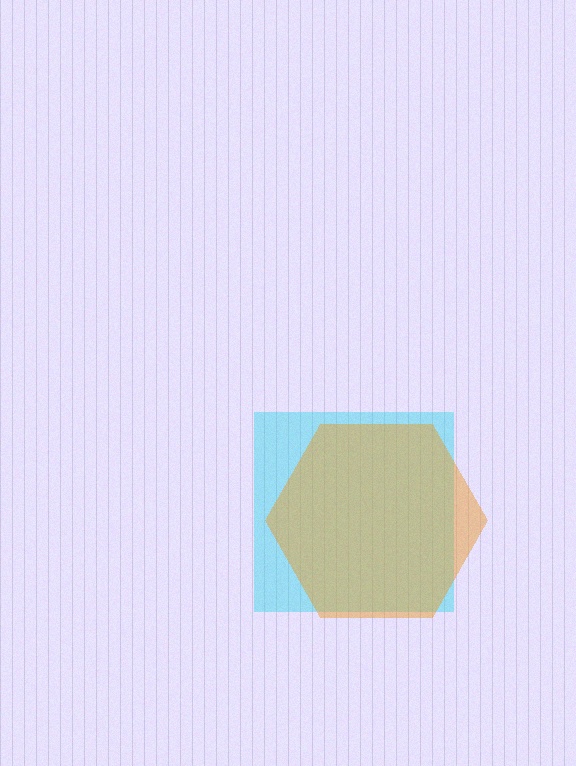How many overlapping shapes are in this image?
There are 2 overlapping shapes in the image.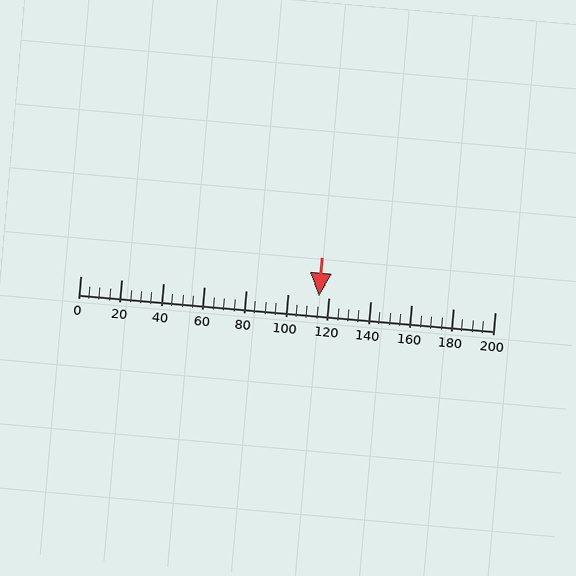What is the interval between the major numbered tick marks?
The major tick marks are spaced 20 units apart.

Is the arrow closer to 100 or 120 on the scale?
The arrow is closer to 120.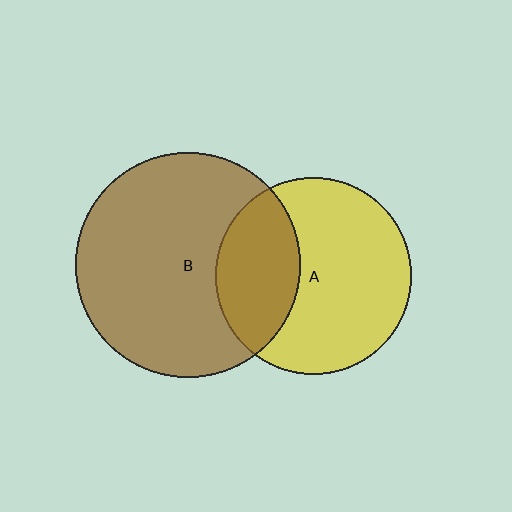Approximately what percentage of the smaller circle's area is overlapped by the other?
Approximately 35%.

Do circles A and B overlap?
Yes.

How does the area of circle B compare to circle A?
Approximately 1.3 times.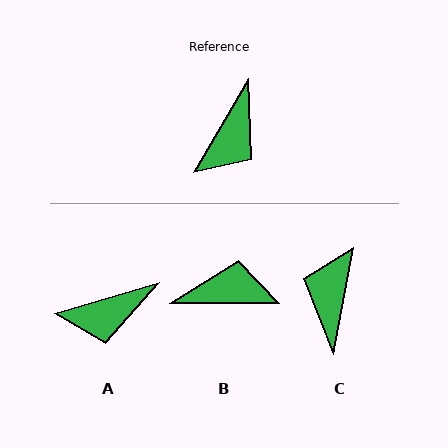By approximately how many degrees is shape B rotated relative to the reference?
Approximately 120 degrees counter-clockwise.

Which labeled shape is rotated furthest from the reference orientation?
C, about 160 degrees away.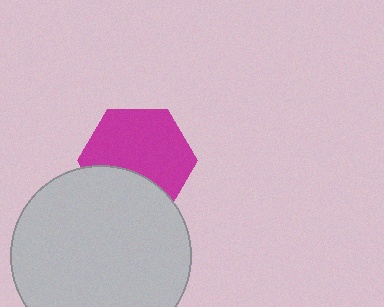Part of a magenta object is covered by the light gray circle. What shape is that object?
It is a hexagon.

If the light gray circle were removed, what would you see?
You would see the complete magenta hexagon.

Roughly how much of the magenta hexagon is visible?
Most of it is visible (roughly 68%).